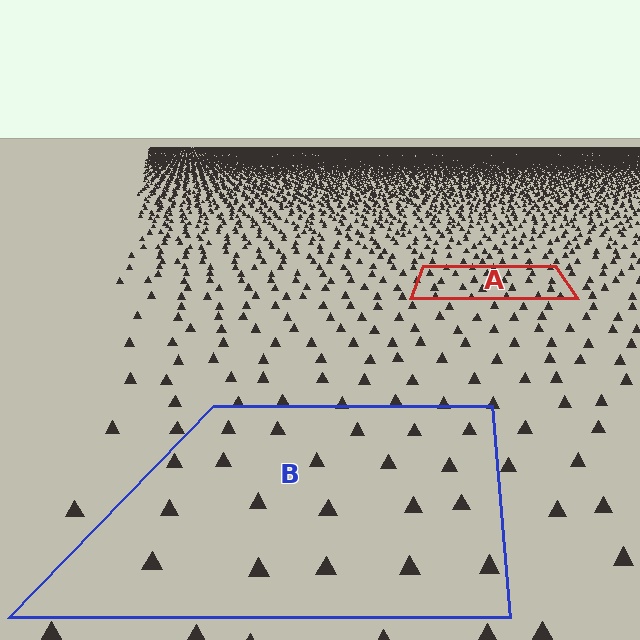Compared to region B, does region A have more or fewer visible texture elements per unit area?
Region A has more texture elements per unit area — they are packed more densely because it is farther away.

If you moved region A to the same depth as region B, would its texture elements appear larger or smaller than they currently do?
They would appear larger. At a closer depth, the same texture elements are projected at a bigger on-screen size.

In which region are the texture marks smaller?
The texture marks are smaller in region A, because it is farther away.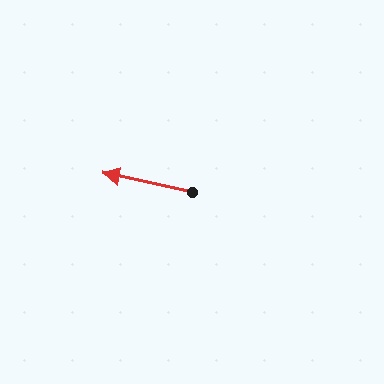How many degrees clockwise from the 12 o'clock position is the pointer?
Approximately 282 degrees.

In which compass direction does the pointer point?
West.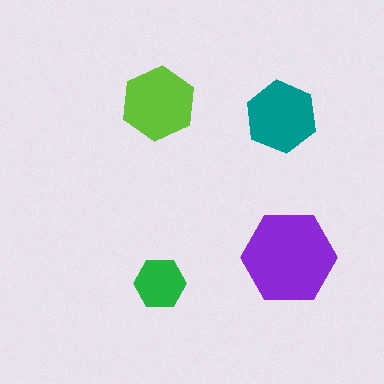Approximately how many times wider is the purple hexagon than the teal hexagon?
About 1.5 times wider.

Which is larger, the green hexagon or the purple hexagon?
The purple one.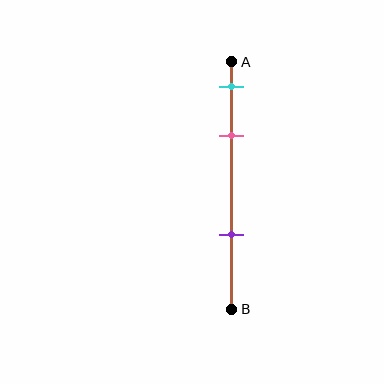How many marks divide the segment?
There are 3 marks dividing the segment.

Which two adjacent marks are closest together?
The cyan and pink marks are the closest adjacent pair.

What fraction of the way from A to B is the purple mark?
The purple mark is approximately 70% (0.7) of the way from A to B.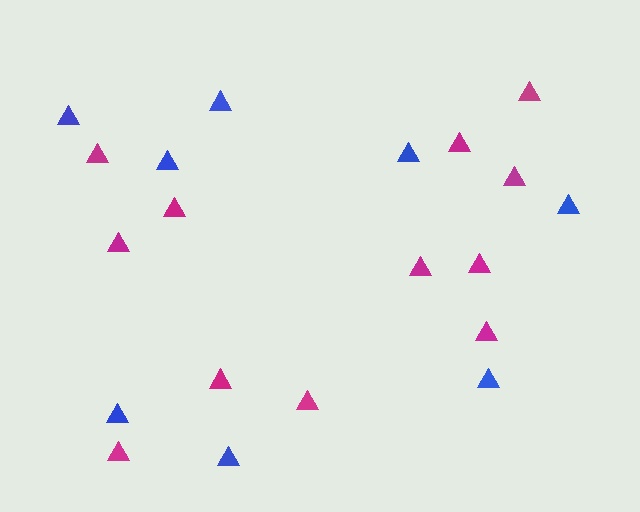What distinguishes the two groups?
There are 2 groups: one group of blue triangles (8) and one group of magenta triangles (12).